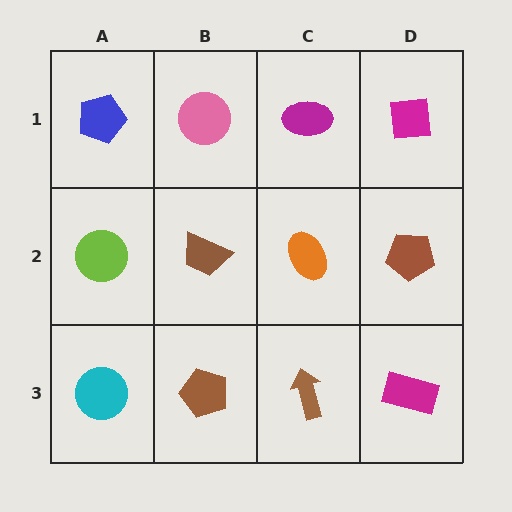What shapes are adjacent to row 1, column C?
An orange ellipse (row 2, column C), a pink circle (row 1, column B), a magenta square (row 1, column D).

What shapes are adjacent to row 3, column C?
An orange ellipse (row 2, column C), a brown pentagon (row 3, column B), a magenta rectangle (row 3, column D).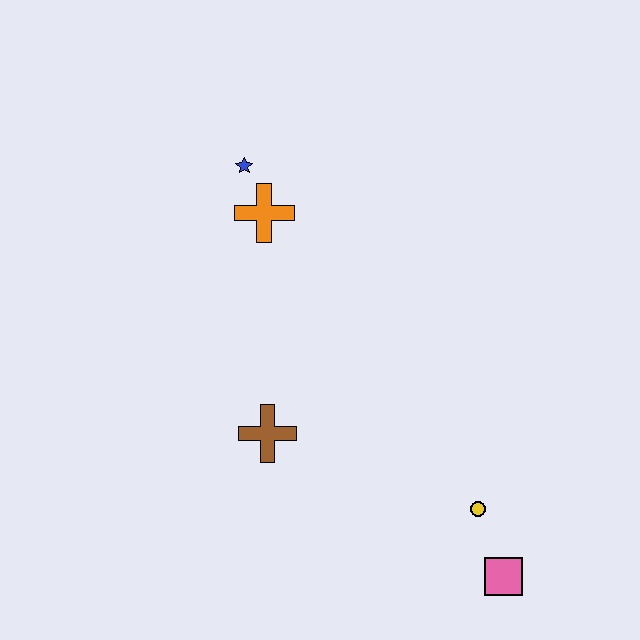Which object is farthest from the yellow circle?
The blue star is farthest from the yellow circle.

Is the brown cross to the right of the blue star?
Yes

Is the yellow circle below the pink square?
No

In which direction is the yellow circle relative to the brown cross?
The yellow circle is to the right of the brown cross.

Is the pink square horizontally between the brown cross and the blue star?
No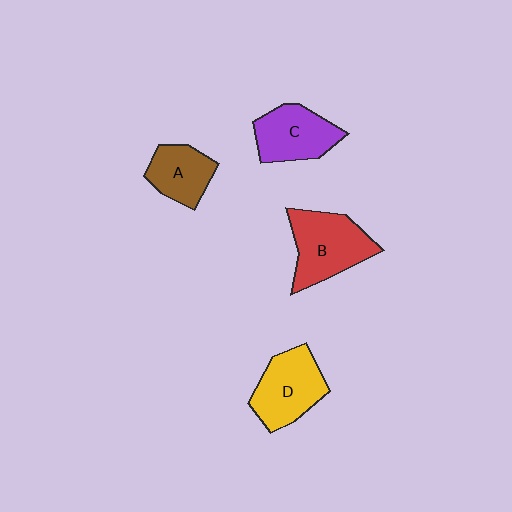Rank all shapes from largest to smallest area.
From largest to smallest: B (red), D (yellow), C (purple), A (brown).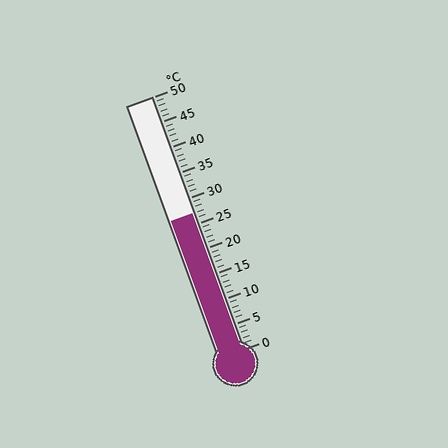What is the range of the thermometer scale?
The thermometer scale ranges from 0°C to 50°C.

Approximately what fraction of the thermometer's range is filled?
The thermometer is filled to approximately 55% of its range.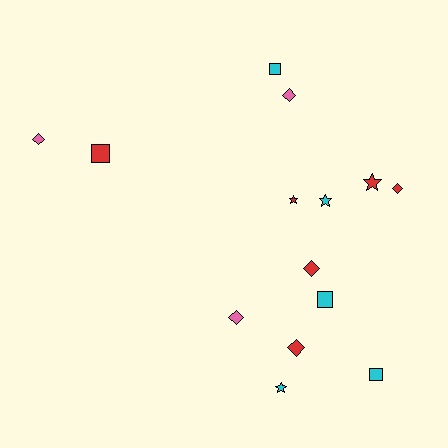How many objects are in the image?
There are 14 objects.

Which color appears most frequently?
Red, with 6 objects.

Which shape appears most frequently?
Diamond, with 6 objects.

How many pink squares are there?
There are no pink squares.